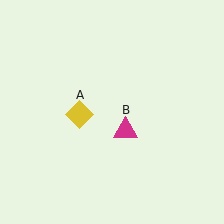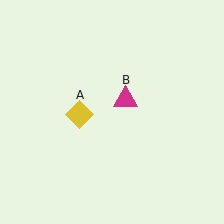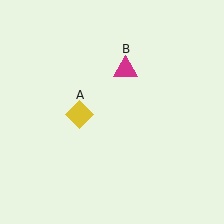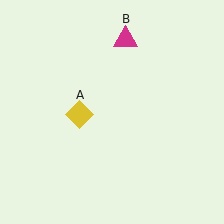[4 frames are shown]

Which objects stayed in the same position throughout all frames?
Yellow diamond (object A) remained stationary.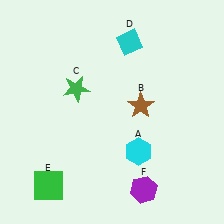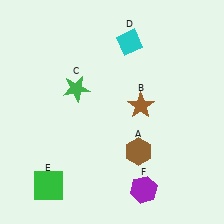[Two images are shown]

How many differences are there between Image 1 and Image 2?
There is 1 difference between the two images.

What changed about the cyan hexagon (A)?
In Image 1, A is cyan. In Image 2, it changed to brown.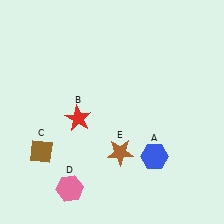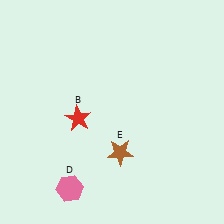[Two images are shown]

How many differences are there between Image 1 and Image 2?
There are 2 differences between the two images.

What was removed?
The brown diamond (C), the blue hexagon (A) were removed in Image 2.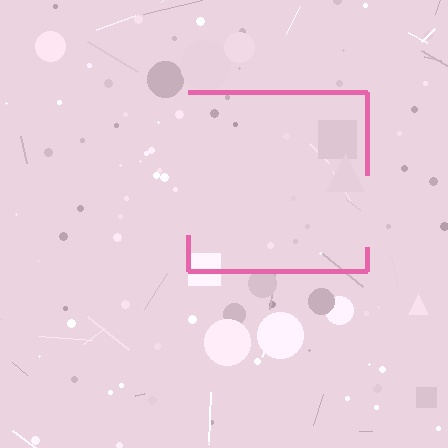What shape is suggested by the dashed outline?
The dashed outline suggests a square.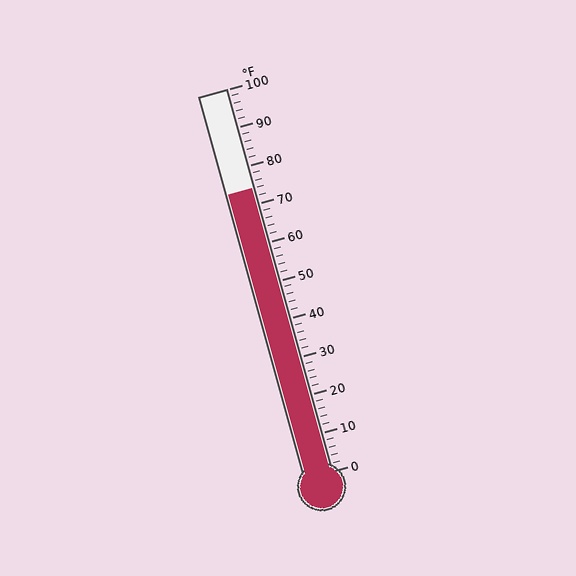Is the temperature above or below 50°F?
The temperature is above 50°F.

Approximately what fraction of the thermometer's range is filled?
The thermometer is filled to approximately 75% of its range.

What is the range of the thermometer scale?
The thermometer scale ranges from 0°F to 100°F.